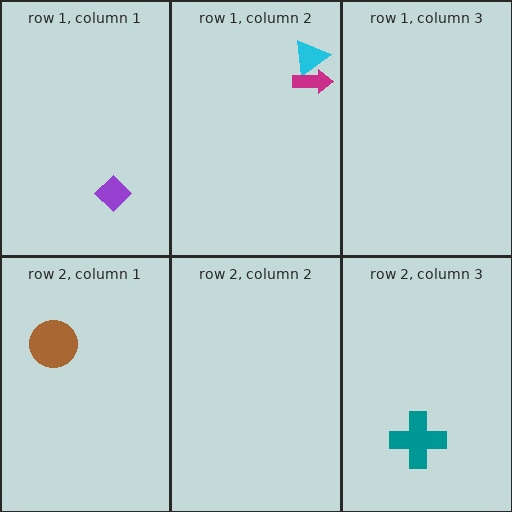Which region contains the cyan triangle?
The row 1, column 2 region.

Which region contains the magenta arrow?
The row 1, column 2 region.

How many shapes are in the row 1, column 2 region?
2.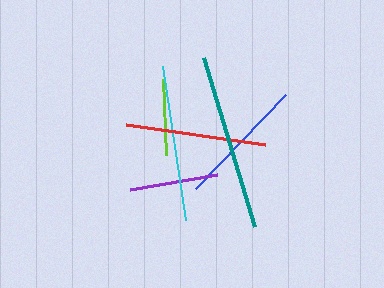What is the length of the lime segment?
The lime segment is approximately 77 pixels long.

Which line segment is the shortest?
The lime line is the shortest at approximately 77 pixels.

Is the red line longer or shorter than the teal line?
The teal line is longer than the red line.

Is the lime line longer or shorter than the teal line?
The teal line is longer than the lime line.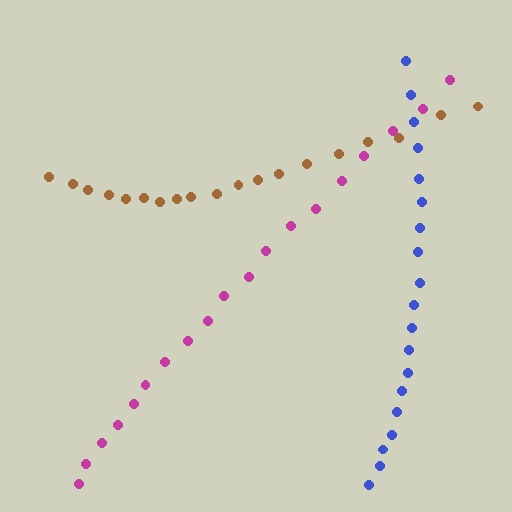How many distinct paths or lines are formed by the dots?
There are 3 distinct paths.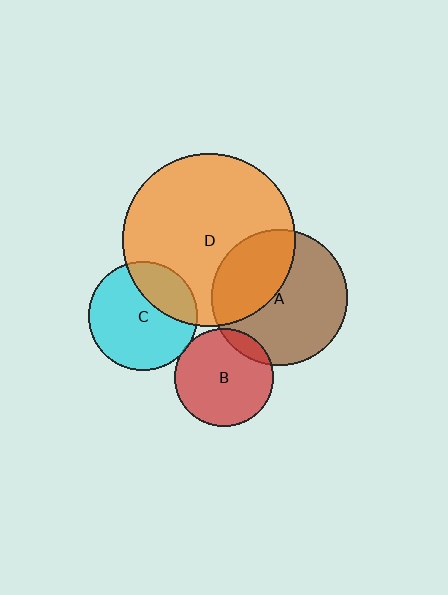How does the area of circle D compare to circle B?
Approximately 3.1 times.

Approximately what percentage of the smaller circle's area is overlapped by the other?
Approximately 40%.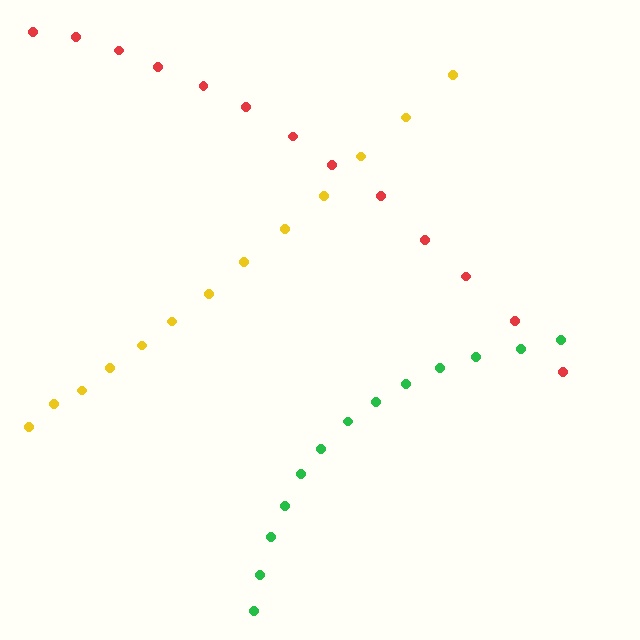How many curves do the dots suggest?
There are 3 distinct paths.